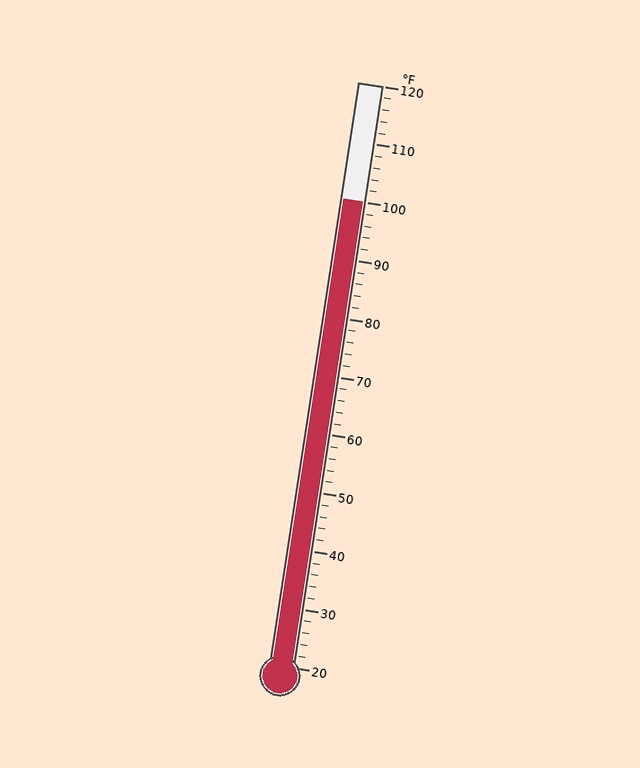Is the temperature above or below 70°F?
The temperature is above 70°F.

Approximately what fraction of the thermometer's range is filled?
The thermometer is filled to approximately 80% of its range.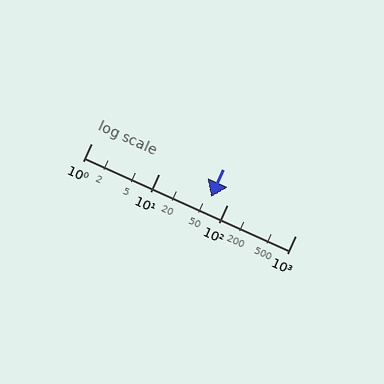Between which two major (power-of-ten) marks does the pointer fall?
The pointer is between 10 and 100.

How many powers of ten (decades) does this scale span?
The scale spans 3 decades, from 1 to 1000.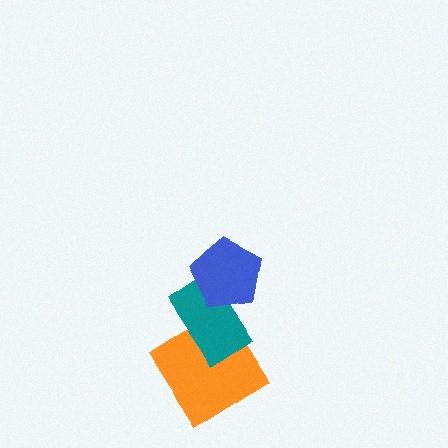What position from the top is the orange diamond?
The orange diamond is 3rd from the top.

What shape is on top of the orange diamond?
The teal rectangle is on top of the orange diamond.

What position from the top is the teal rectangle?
The teal rectangle is 2nd from the top.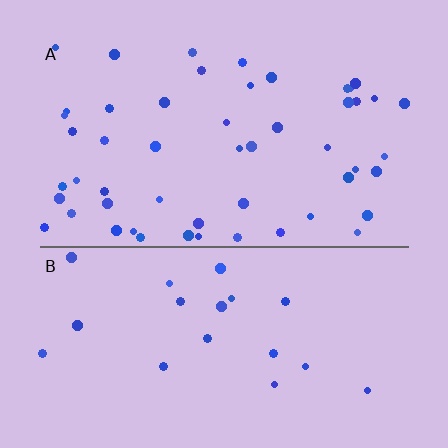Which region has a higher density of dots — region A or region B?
A (the top).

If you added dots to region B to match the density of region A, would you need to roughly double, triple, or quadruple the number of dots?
Approximately triple.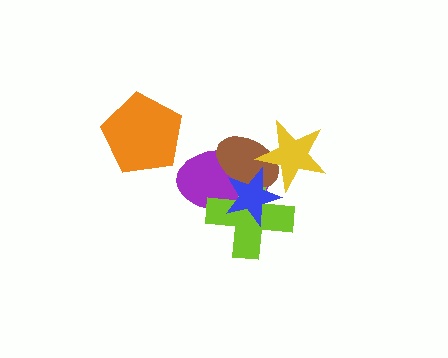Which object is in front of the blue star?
The yellow star is in front of the blue star.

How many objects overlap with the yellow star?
3 objects overlap with the yellow star.